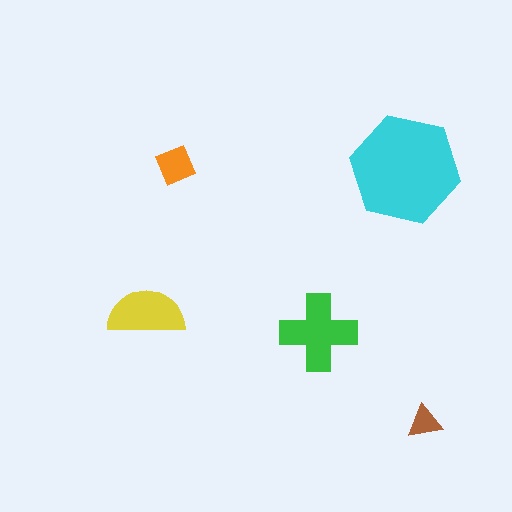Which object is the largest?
The cyan hexagon.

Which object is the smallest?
The brown triangle.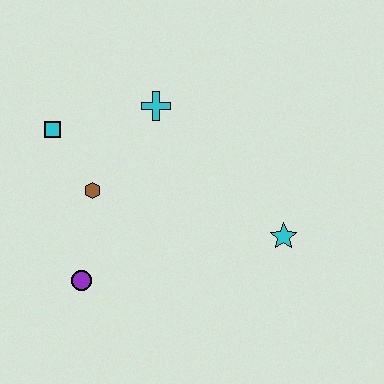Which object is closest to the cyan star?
The cyan cross is closest to the cyan star.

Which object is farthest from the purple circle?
The cyan star is farthest from the purple circle.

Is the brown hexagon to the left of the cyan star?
Yes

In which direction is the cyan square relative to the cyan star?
The cyan square is to the left of the cyan star.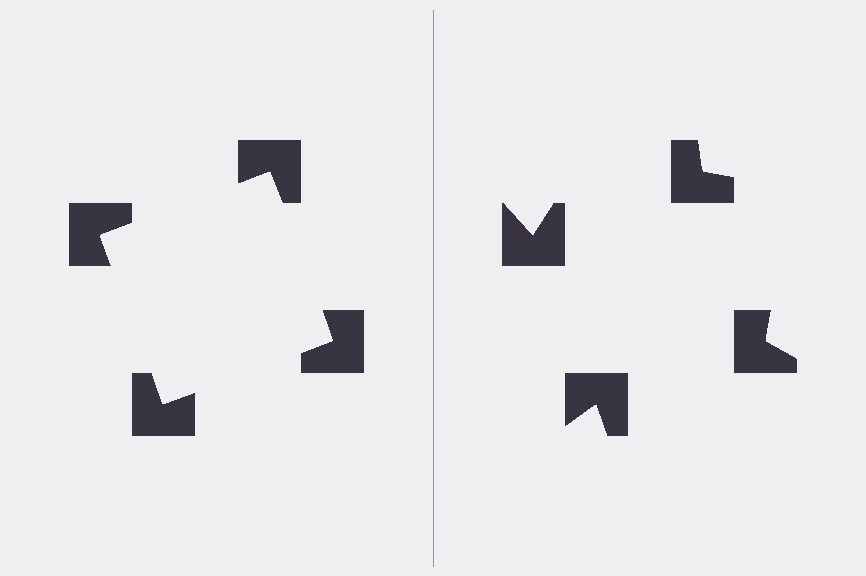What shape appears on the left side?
An illusory square.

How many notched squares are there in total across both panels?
8 — 4 on each side.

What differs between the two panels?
The notched squares are positioned identically on both sides; only the wedge orientations differ. On the left they align to a square; on the right they are misaligned.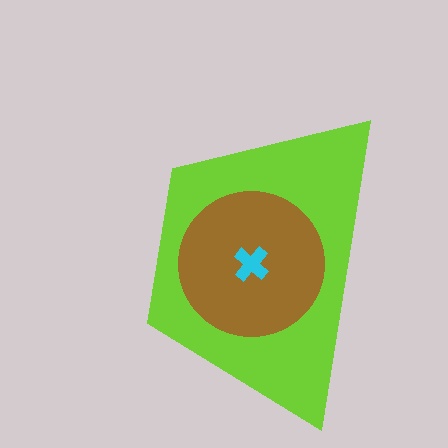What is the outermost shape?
The lime trapezoid.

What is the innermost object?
The cyan cross.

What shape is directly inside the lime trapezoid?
The brown circle.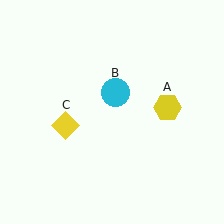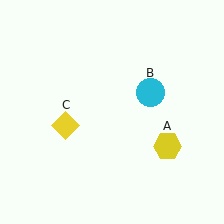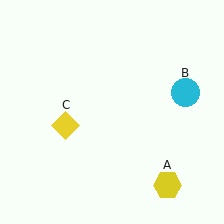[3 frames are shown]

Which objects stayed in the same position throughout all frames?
Yellow diamond (object C) remained stationary.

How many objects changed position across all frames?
2 objects changed position: yellow hexagon (object A), cyan circle (object B).